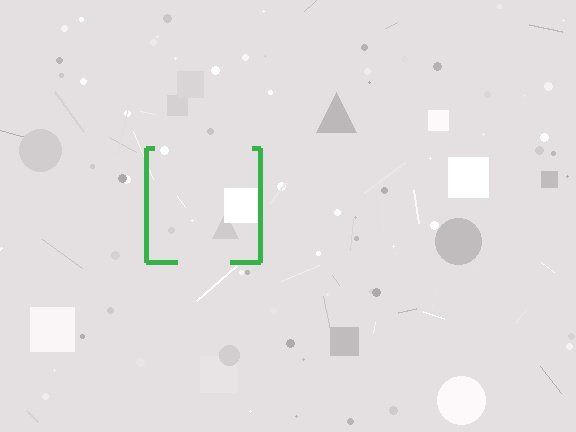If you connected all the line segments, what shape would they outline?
They would outline a square.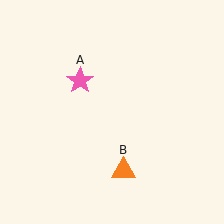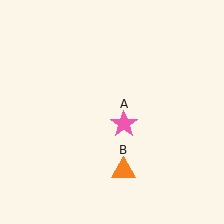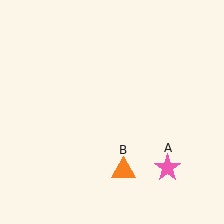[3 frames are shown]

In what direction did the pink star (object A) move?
The pink star (object A) moved down and to the right.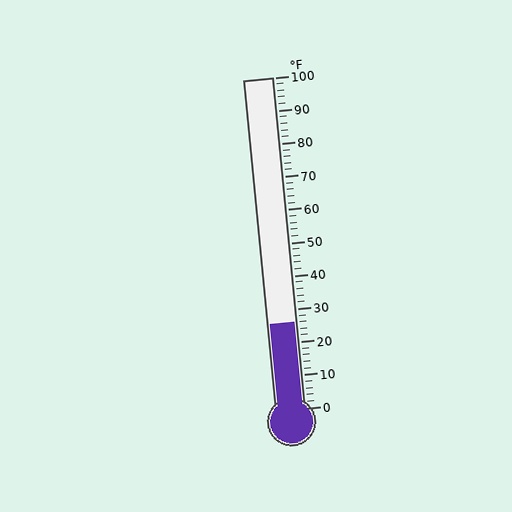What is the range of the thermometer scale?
The thermometer scale ranges from 0°F to 100°F.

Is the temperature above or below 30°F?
The temperature is below 30°F.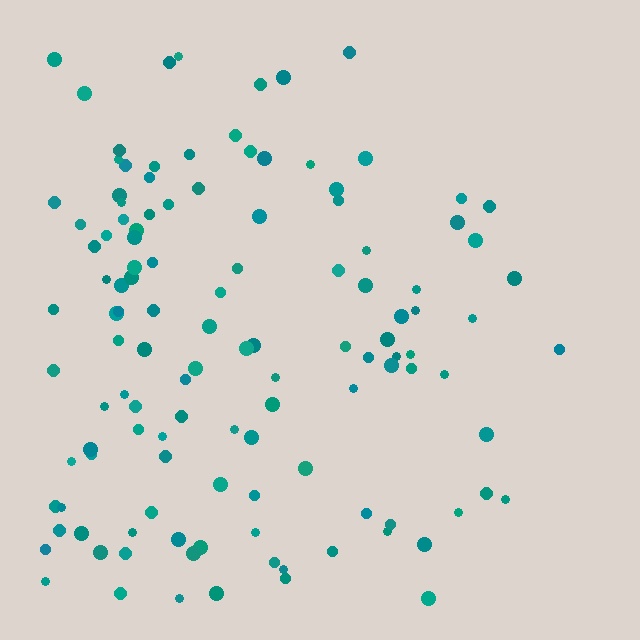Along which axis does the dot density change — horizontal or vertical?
Horizontal.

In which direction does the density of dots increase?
From right to left, with the left side densest.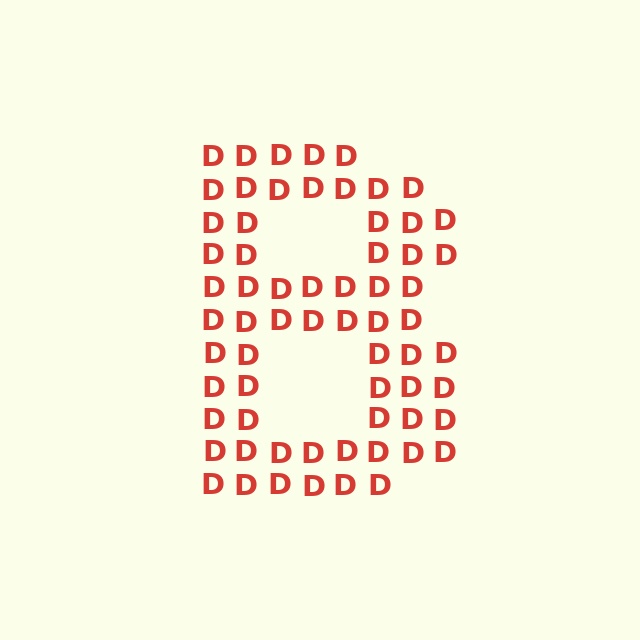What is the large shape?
The large shape is the letter B.